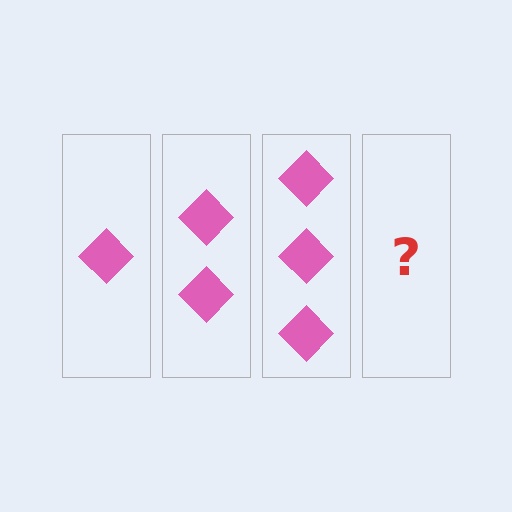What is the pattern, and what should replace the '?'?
The pattern is that each step adds one more diamond. The '?' should be 4 diamonds.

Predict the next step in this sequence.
The next step is 4 diamonds.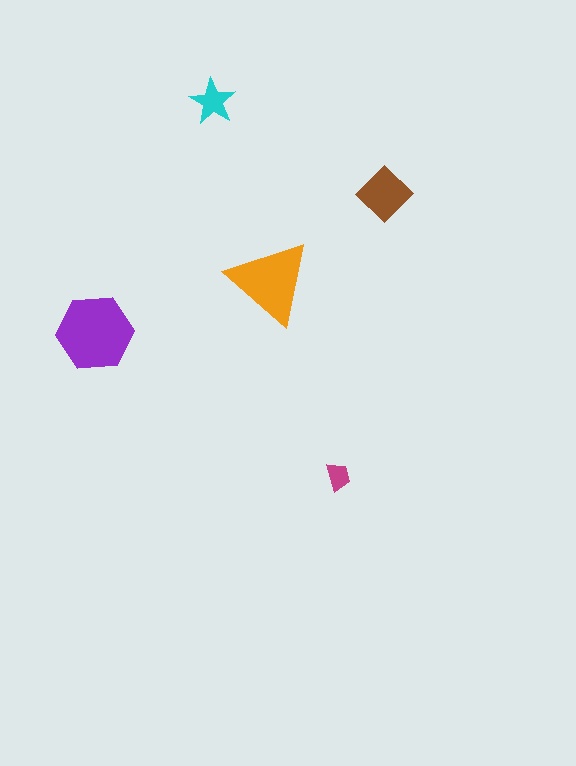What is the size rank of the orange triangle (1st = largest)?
2nd.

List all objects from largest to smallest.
The purple hexagon, the orange triangle, the brown diamond, the cyan star, the magenta trapezoid.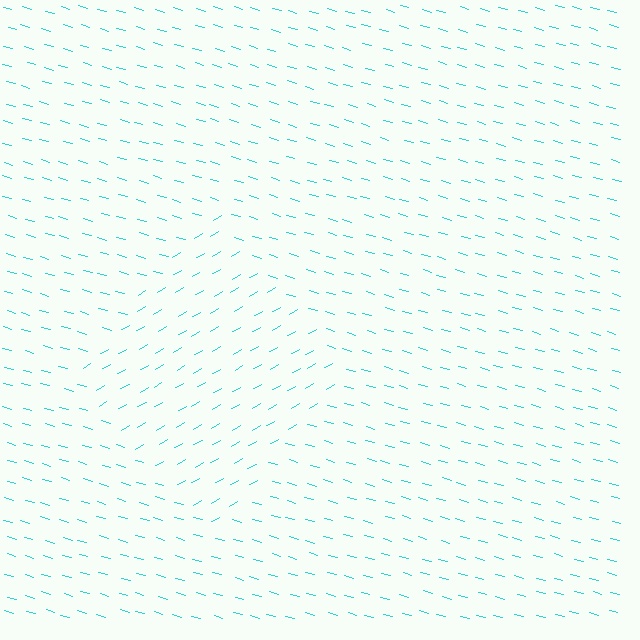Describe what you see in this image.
The image is filled with small cyan line segments. A diamond region in the image has lines oriented differently from the surrounding lines, creating a visible texture boundary.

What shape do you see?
I see a diamond.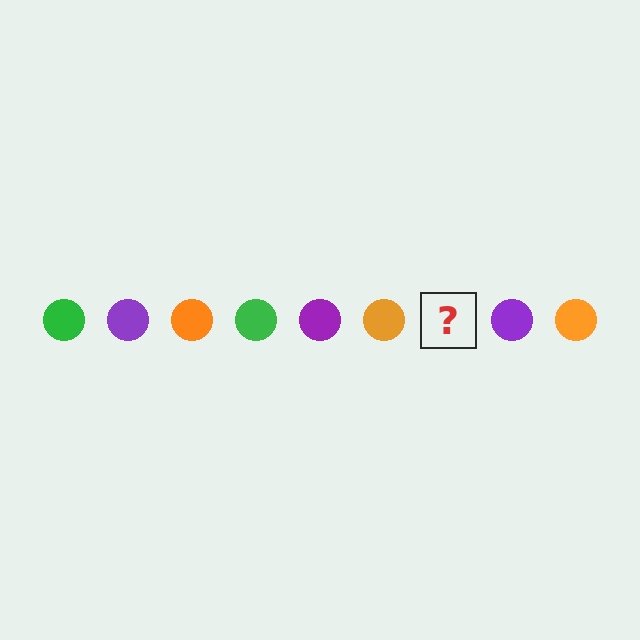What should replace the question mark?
The question mark should be replaced with a green circle.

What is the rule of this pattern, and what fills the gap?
The rule is that the pattern cycles through green, purple, orange circles. The gap should be filled with a green circle.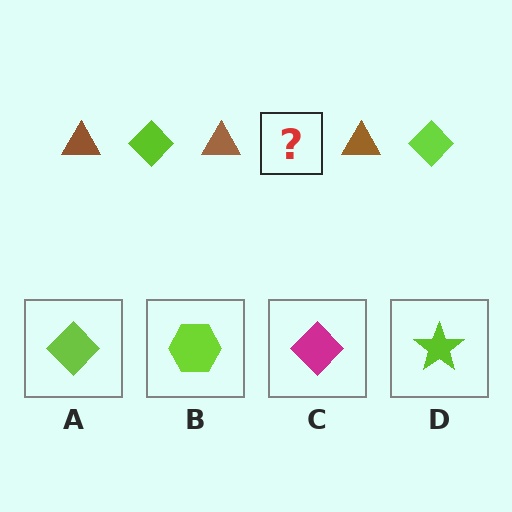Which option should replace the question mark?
Option A.